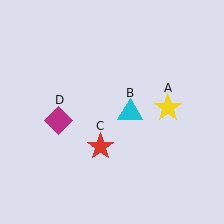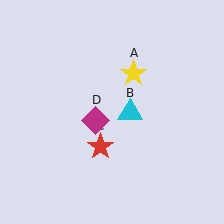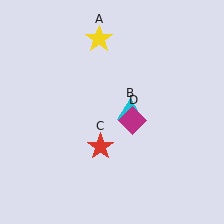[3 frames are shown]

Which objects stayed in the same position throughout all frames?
Cyan triangle (object B) and red star (object C) remained stationary.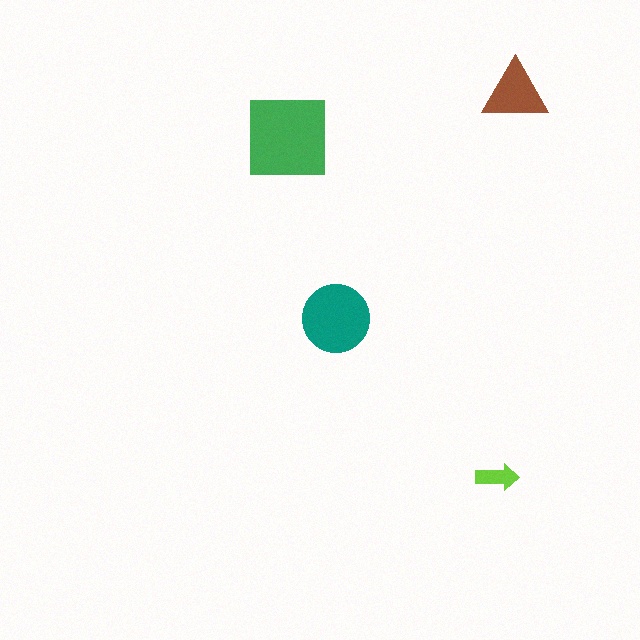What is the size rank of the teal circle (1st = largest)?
2nd.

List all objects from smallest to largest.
The lime arrow, the brown triangle, the teal circle, the green square.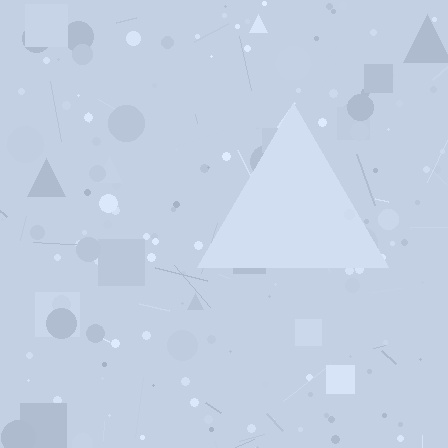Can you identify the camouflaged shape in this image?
The camouflaged shape is a triangle.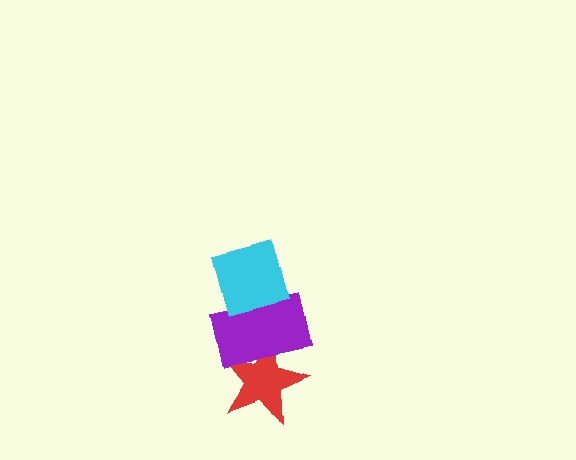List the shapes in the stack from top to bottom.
From top to bottom: the cyan square, the purple rectangle, the red star.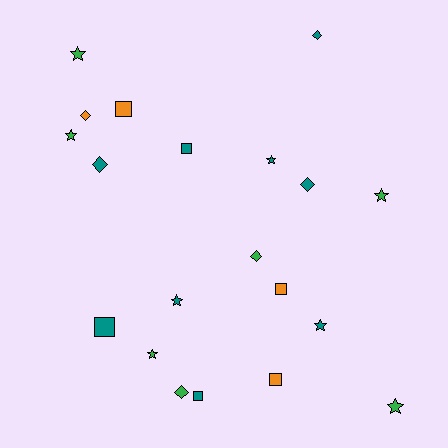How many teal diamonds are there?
There are 3 teal diamonds.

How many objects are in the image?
There are 20 objects.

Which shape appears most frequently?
Star, with 8 objects.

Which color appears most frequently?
Teal, with 9 objects.